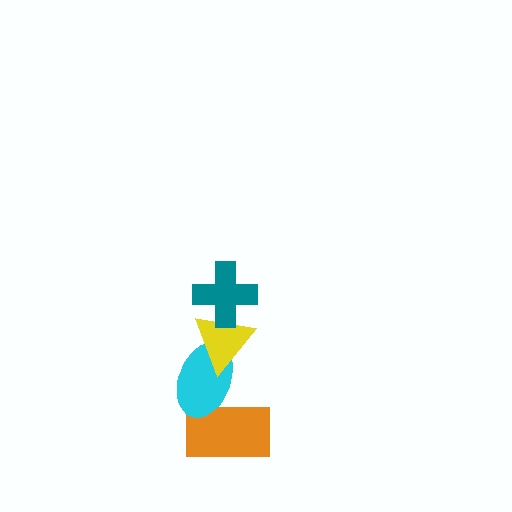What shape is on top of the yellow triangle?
The teal cross is on top of the yellow triangle.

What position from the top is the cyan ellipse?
The cyan ellipse is 3rd from the top.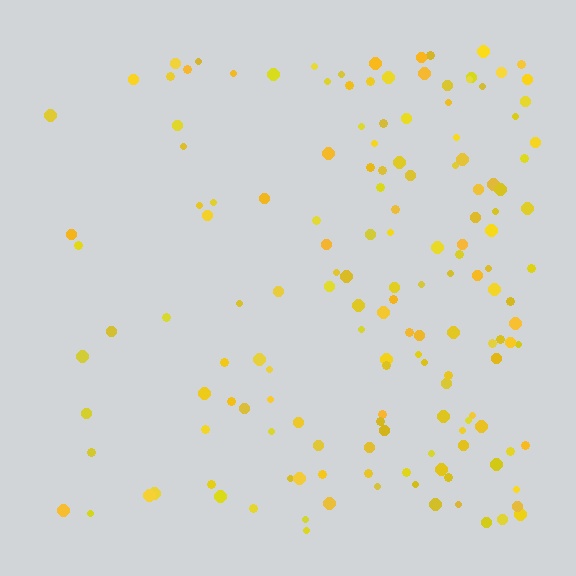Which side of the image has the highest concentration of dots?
The right.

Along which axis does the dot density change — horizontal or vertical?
Horizontal.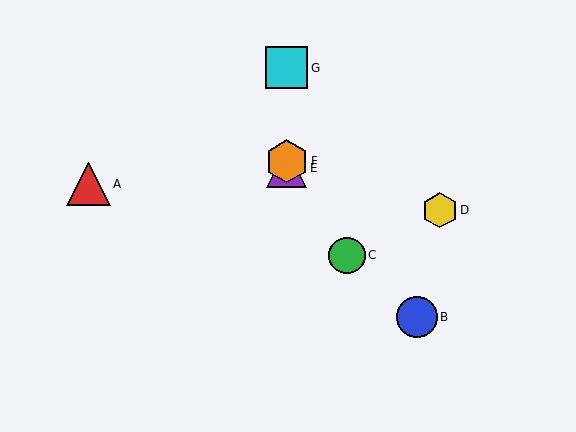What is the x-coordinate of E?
Object E is at x≈287.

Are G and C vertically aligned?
No, G is at x≈287 and C is at x≈347.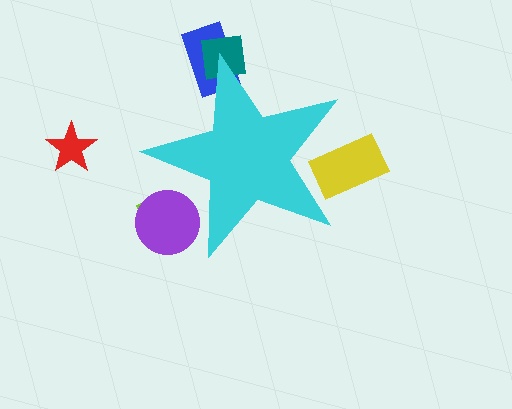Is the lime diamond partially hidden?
Yes, the lime diamond is partially hidden behind the cyan star.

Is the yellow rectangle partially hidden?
Yes, the yellow rectangle is partially hidden behind the cyan star.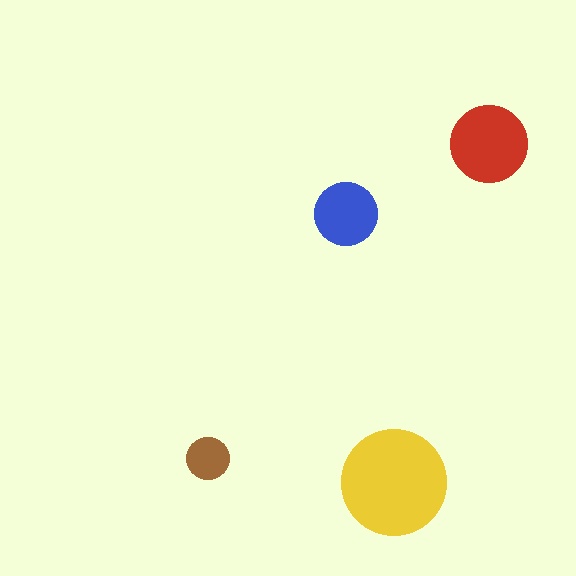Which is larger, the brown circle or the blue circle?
The blue one.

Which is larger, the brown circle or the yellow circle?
The yellow one.